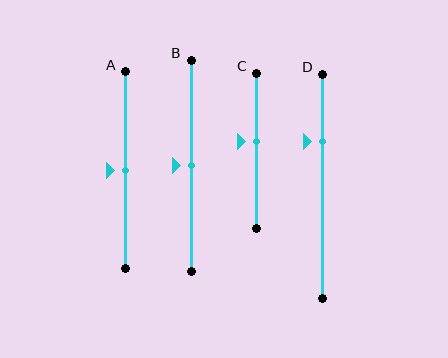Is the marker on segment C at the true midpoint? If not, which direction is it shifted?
No, the marker on segment C is shifted upward by about 6% of the segment length.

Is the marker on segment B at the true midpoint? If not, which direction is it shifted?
Yes, the marker on segment B is at the true midpoint.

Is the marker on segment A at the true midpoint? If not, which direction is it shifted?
Yes, the marker on segment A is at the true midpoint.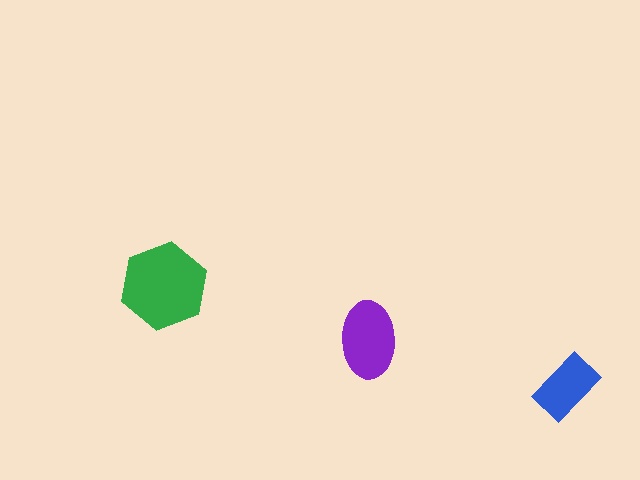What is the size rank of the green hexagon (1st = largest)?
1st.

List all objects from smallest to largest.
The blue rectangle, the purple ellipse, the green hexagon.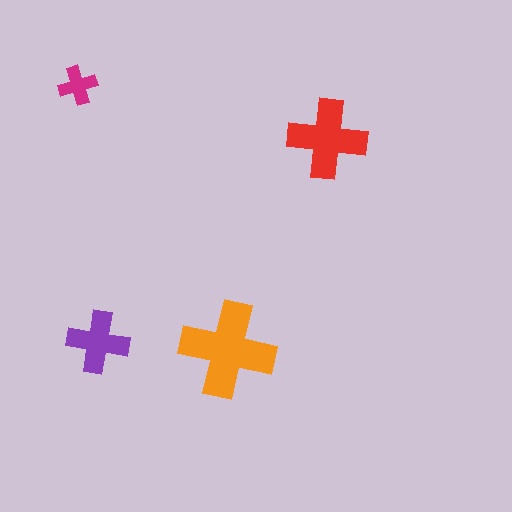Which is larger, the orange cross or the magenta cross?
The orange one.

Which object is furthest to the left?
The magenta cross is leftmost.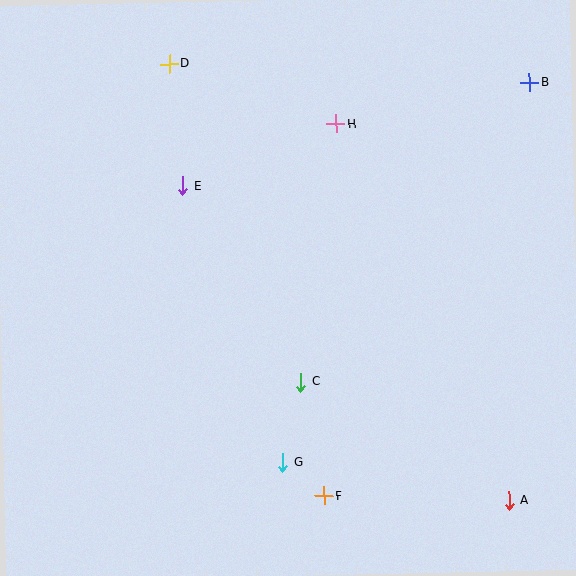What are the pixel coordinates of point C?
Point C is at (301, 382).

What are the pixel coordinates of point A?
Point A is at (509, 501).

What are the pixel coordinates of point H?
Point H is at (336, 124).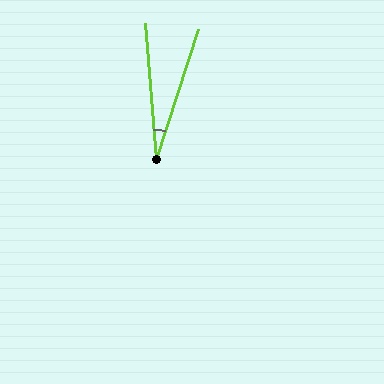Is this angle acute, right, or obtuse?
It is acute.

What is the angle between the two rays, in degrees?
Approximately 22 degrees.